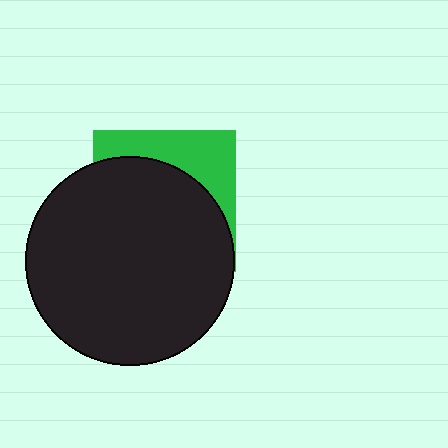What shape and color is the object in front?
The object in front is a black circle.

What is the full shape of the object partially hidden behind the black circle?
The partially hidden object is a green square.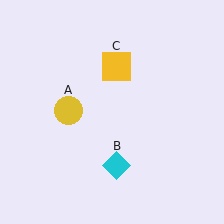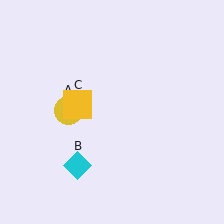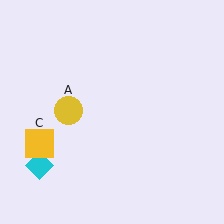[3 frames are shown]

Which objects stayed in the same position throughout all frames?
Yellow circle (object A) remained stationary.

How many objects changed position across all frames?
2 objects changed position: cyan diamond (object B), yellow square (object C).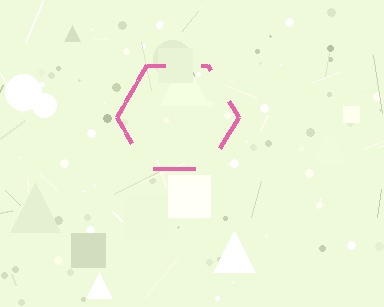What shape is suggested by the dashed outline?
The dashed outline suggests a hexagon.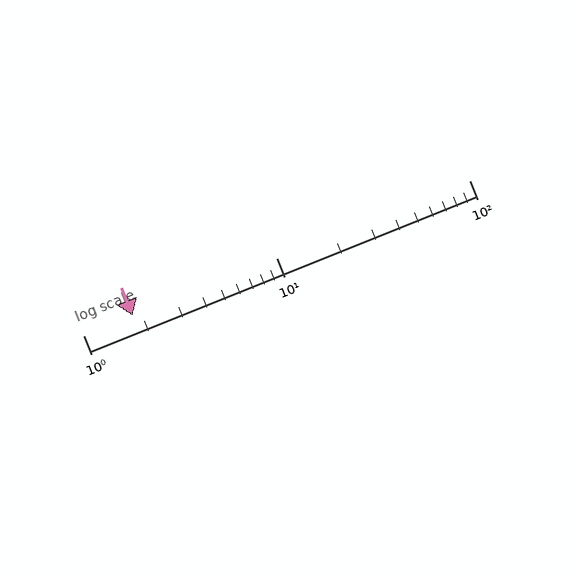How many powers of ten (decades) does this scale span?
The scale spans 2 decades, from 1 to 100.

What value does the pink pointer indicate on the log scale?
The pointer indicates approximately 1.8.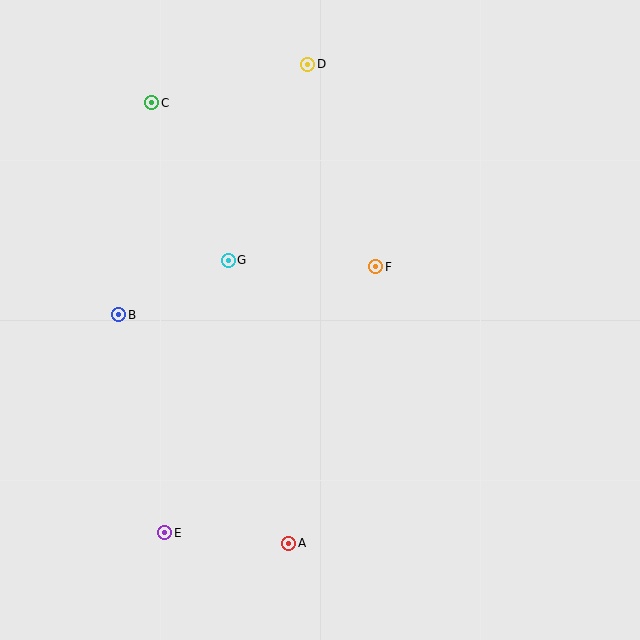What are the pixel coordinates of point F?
Point F is at (376, 267).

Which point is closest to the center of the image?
Point F at (376, 267) is closest to the center.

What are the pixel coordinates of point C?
Point C is at (152, 103).